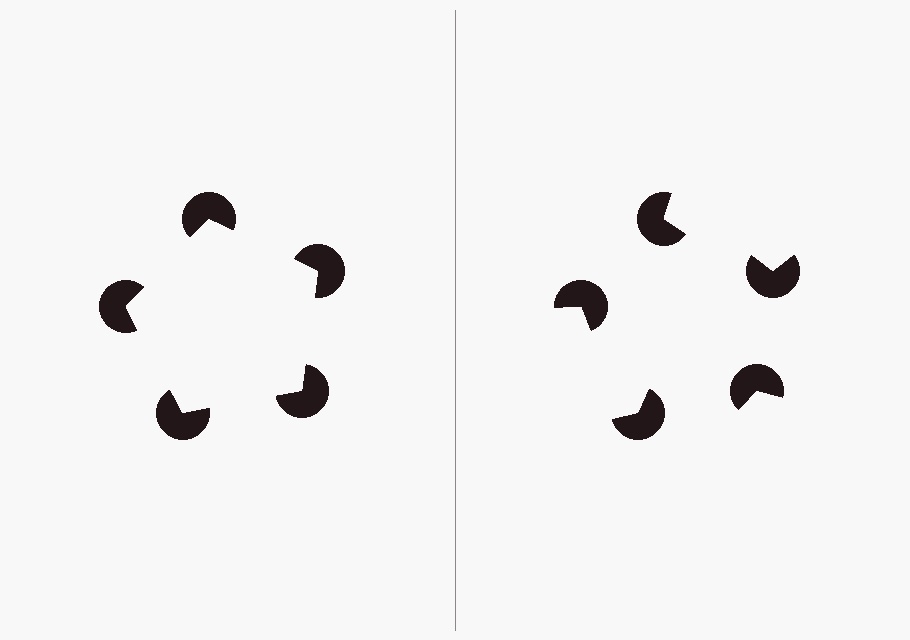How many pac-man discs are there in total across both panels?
10 — 5 on each side.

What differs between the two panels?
The pac-man discs are positioned identically on both sides; only the wedge orientations differ. On the left they align to a pentagon; on the right they are misaligned.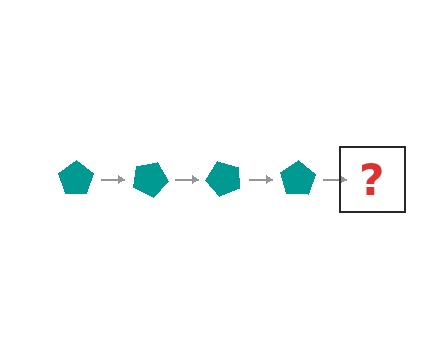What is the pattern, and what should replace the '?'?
The pattern is that the pentagon rotates 25 degrees each step. The '?' should be a teal pentagon rotated 100 degrees.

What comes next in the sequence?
The next element should be a teal pentagon rotated 100 degrees.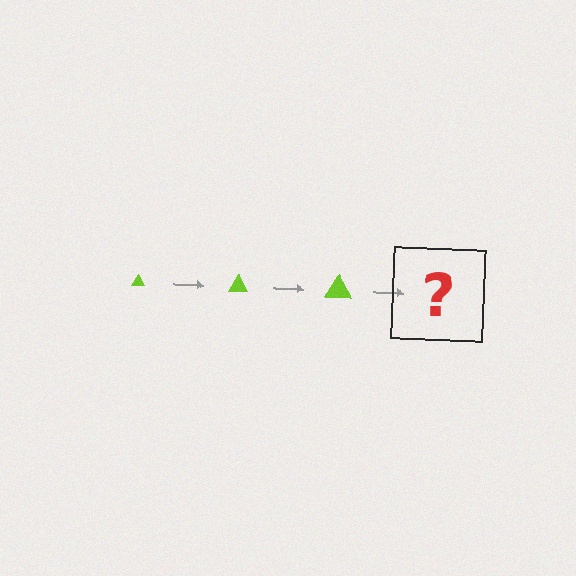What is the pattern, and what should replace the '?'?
The pattern is that the triangle gets progressively larger each step. The '?' should be a lime triangle, larger than the previous one.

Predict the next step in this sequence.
The next step is a lime triangle, larger than the previous one.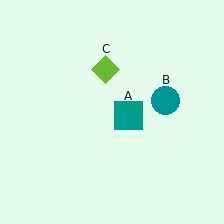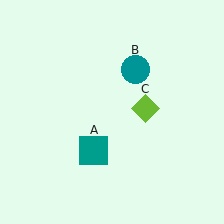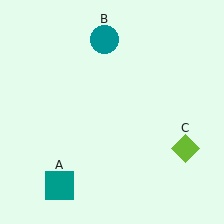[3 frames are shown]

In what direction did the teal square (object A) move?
The teal square (object A) moved down and to the left.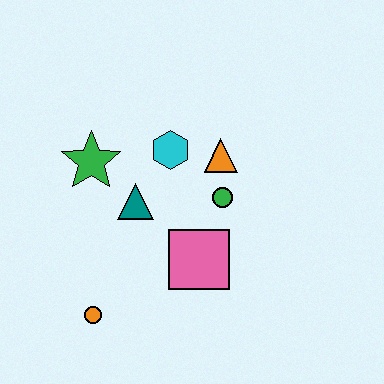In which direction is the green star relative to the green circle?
The green star is to the left of the green circle.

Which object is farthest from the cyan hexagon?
The orange circle is farthest from the cyan hexagon.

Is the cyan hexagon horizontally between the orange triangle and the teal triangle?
Yes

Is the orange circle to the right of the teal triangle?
No